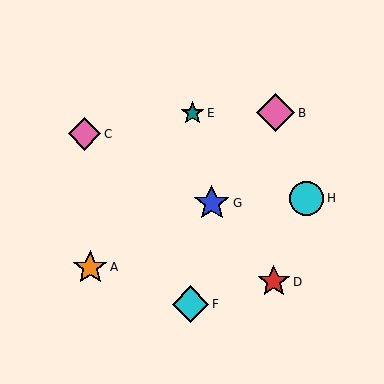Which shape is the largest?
The pink diamond (labeled B) is the largest.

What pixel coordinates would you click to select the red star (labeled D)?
Click at (274, 282) to select the red star D.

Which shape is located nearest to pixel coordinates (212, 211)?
The blue star (labeled G) at (212, 203) is nearest to that location.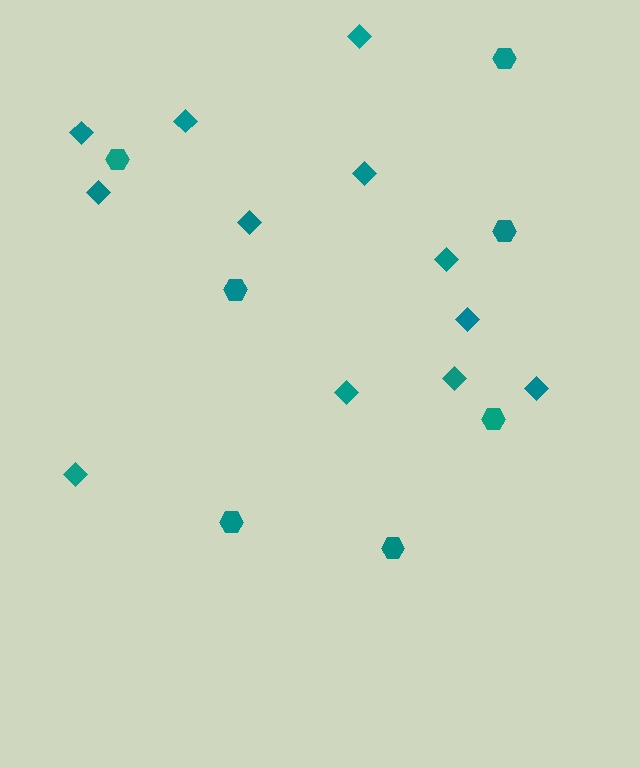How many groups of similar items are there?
There are 2 groups: one group of hexagons (7) and one group of diamonds (12).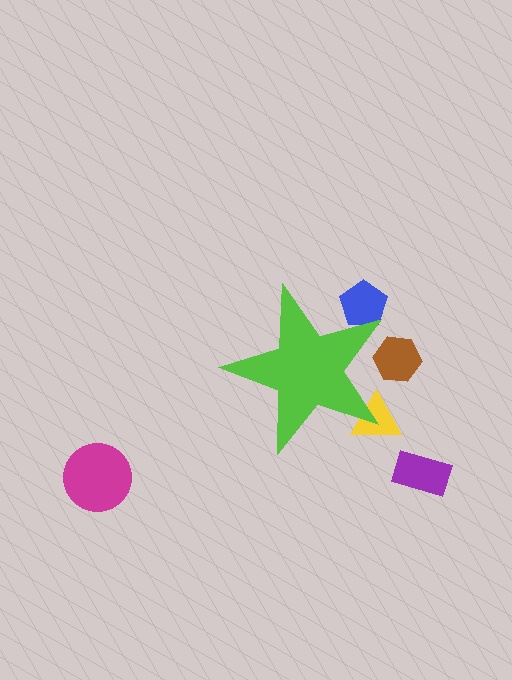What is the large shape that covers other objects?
A lime star.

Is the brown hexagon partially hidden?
Yes, the brown hexagon is partially hidden behind the lime star.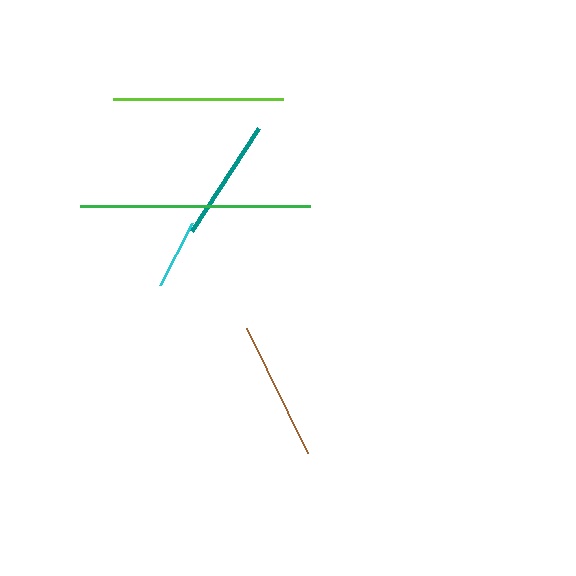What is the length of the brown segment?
The brown segment is approximately 140 pixels long.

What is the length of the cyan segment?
The cyan segment is approximately 70 pixels long.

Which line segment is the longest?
The green line is the longest at approximately 230 pixels.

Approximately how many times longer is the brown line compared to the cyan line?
The brown line is approximately 2.0 times the length of the cyan line.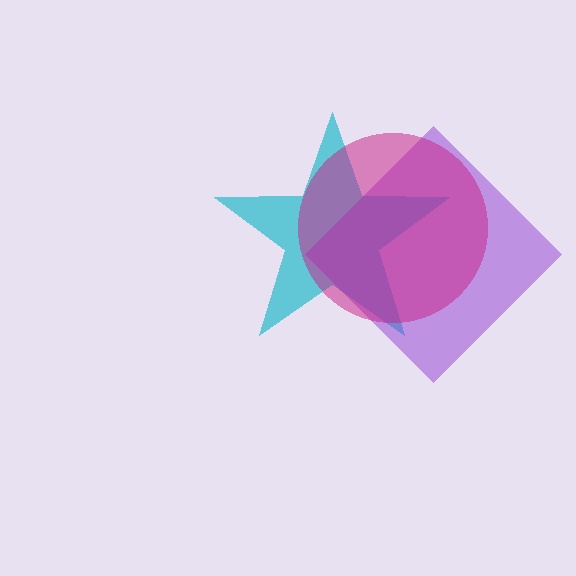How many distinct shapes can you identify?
There are 3 distinct shapes: a cyan star, a purple diamond, a magenta circle.